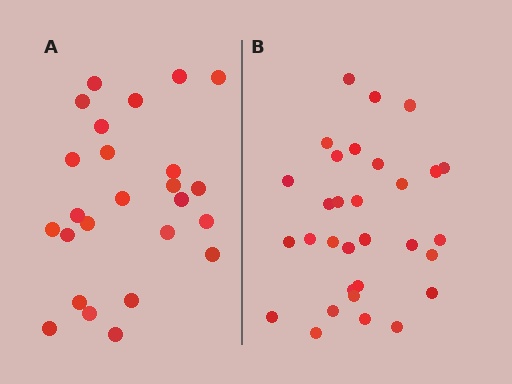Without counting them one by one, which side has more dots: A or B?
Region B (the right region) has more dots.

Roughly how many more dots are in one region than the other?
Region B has about 6 more dots than region A.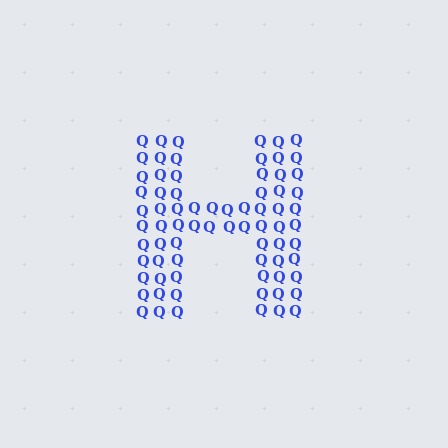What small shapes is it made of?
It is made of small letter Q's.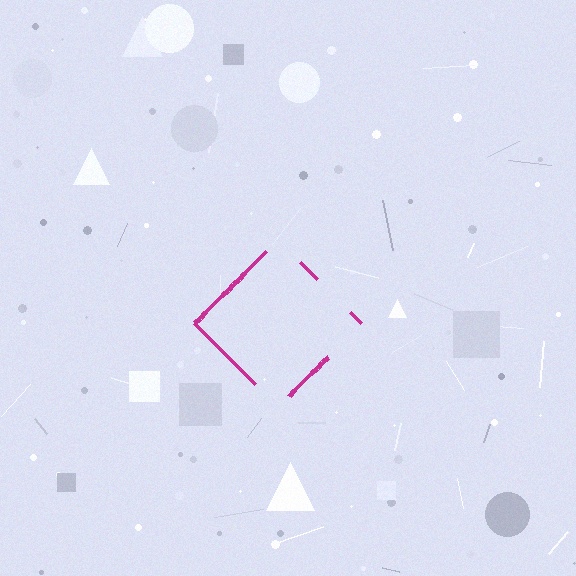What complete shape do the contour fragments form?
The contour fragments form a diamond.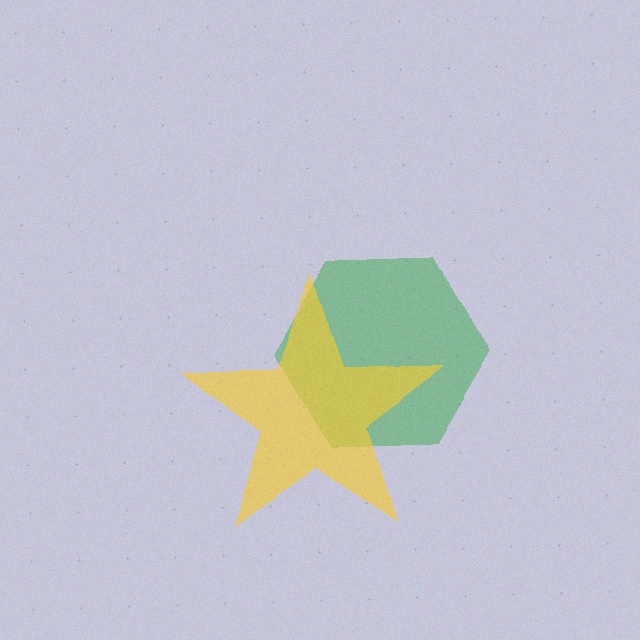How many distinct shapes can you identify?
There are 2 distinct shapes: a green hexagon, a yellow star.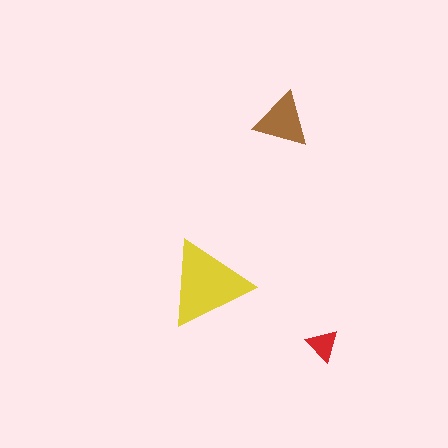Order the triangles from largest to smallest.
the yellow one, the brown one, the red one.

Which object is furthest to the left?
The yellow triangle is leftmost.